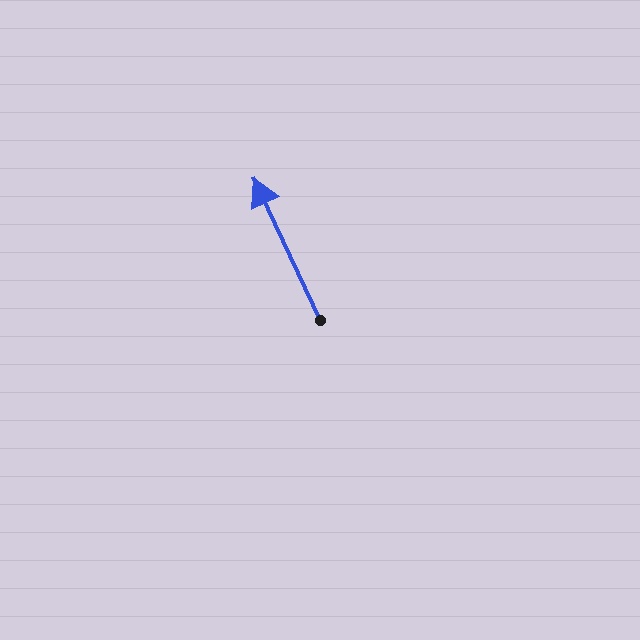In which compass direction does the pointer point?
Northwest.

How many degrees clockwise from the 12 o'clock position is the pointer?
Approximately 335 degrees.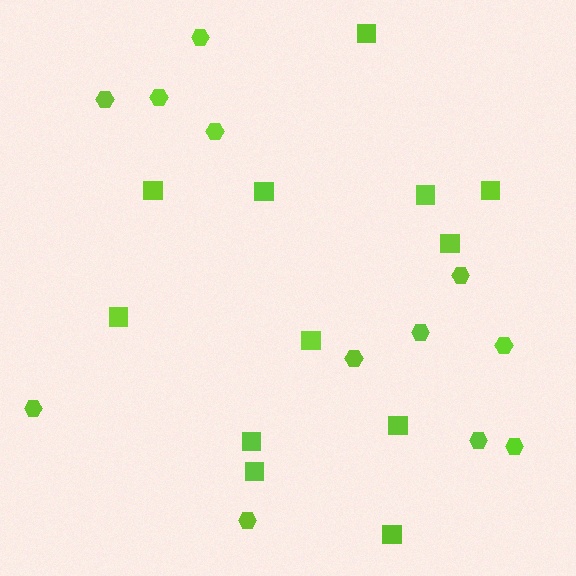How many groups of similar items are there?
There are 2 groups: one group of hexagons (12) and one group of squares (12).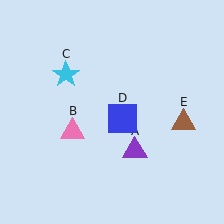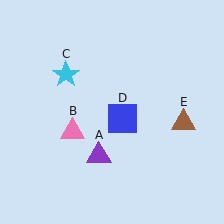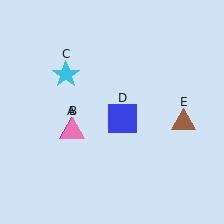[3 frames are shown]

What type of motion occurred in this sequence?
The purple triangle (object A) rotated clockwise around the center of the scene.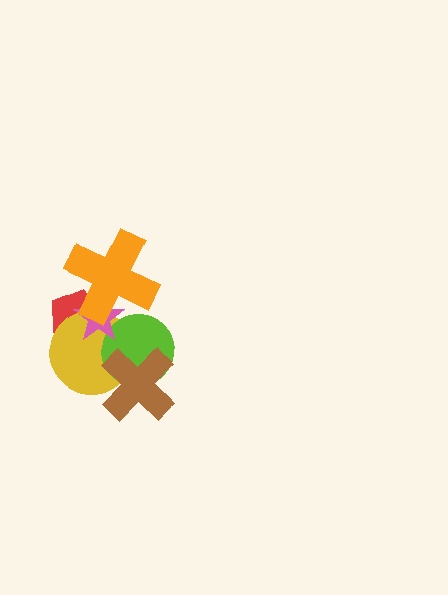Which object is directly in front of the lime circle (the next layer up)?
The brown cross is directly in front of the lime circle.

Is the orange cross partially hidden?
No, no other shape covers it.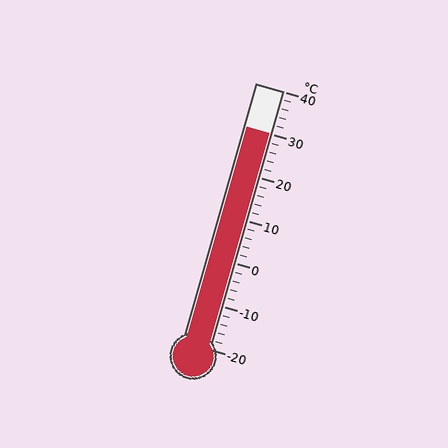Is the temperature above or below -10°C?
The temperature is above -10°C.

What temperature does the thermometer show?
The thermometer shows approximately 30°C.